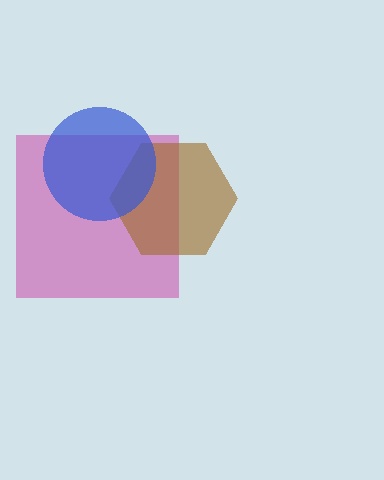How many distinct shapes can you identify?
There are 3 distinct shapes: a magenta square, a brown hexagon, a blue circle.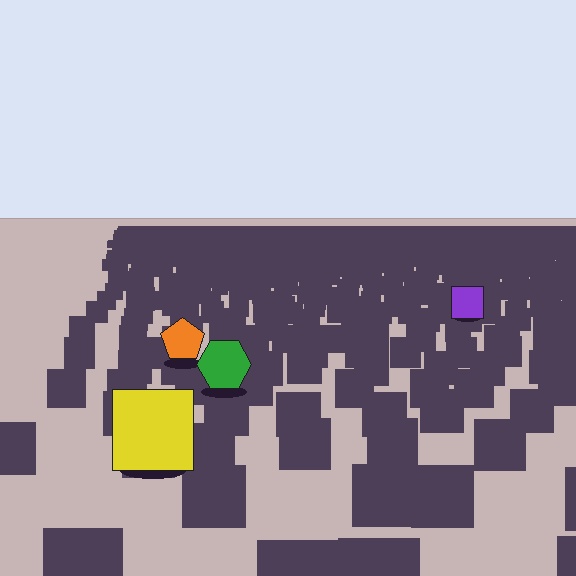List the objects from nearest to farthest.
From nearest to farthest: the yellow square, the green hexagon, the orange pentagon, the purple square.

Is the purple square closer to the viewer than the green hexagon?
No. The green hexagon is closer — you can tell from the texture gradient: the ground texture is coarser near it.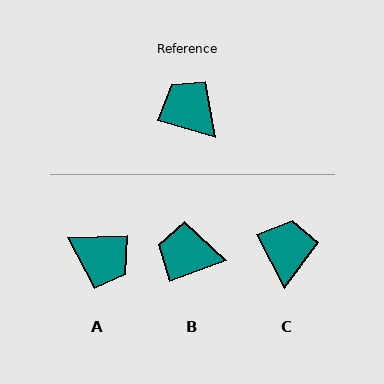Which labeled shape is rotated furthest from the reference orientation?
A, about 162 degrees away.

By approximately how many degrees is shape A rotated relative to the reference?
Approximately 162 degrees clockwise.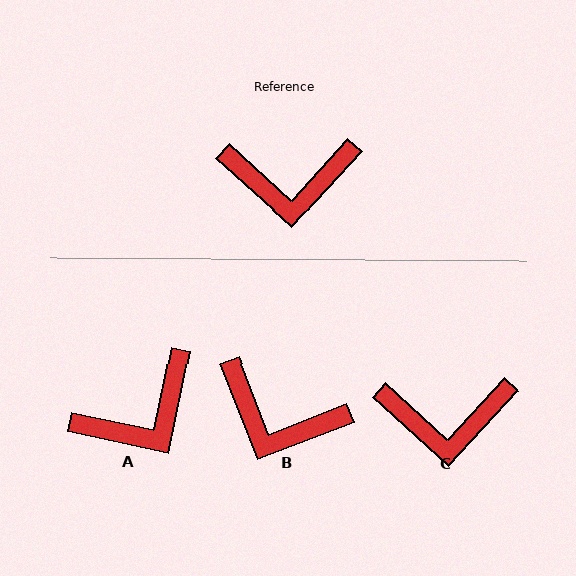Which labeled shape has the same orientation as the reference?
C.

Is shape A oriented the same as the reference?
No, it is off by about 30 degrees.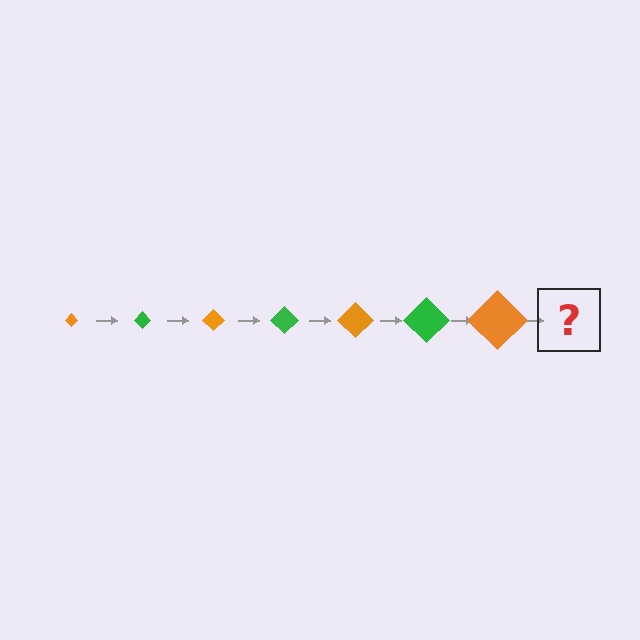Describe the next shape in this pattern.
It should be a green diamond, larger than the previous one.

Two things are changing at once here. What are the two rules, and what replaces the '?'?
The two rules are that the diamond grows larger each step and the color cycles through orange and green. The '?' should be a green diamond, larger than the previous one.